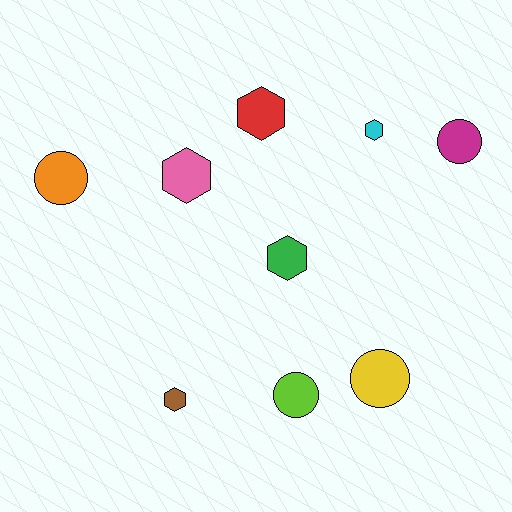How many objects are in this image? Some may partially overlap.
There are 9 objects.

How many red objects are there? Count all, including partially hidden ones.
There is 1 red object.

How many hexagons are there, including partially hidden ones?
There are 5 hexagons.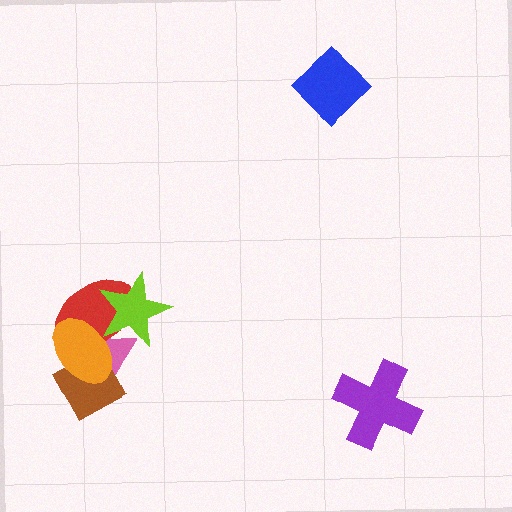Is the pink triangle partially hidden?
Yes, it is partially covered by another shape.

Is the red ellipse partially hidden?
Yes, it is partially covered by another shape.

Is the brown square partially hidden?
Yes, it is partially covered by another shape.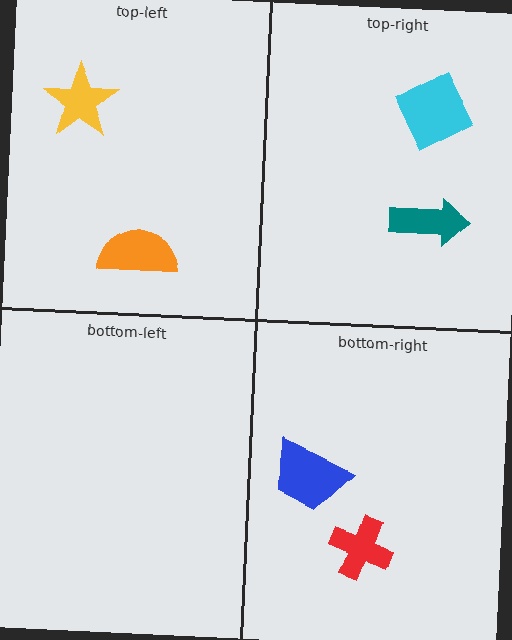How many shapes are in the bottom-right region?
2.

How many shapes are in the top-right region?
2.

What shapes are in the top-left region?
The orange semicircle, the yellow star.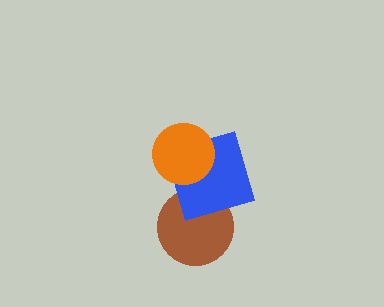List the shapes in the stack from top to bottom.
From top to bottom: the orange circle, the blue square, the brown circle.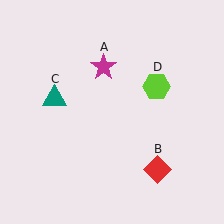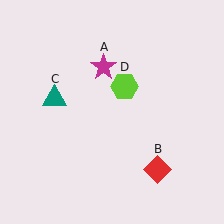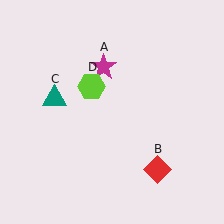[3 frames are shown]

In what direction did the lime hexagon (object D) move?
The lime hexagon (object D) moved left.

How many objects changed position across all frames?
1 object changed position: lime hexagon (object D).